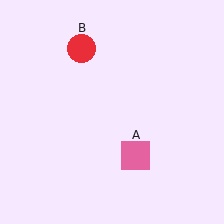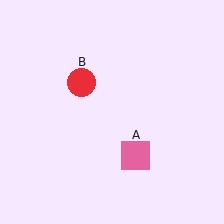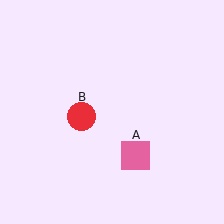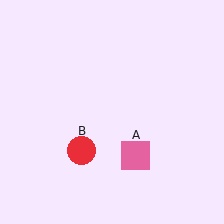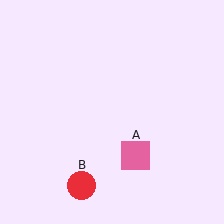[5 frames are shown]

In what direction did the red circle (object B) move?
The red circle (object B) moved down.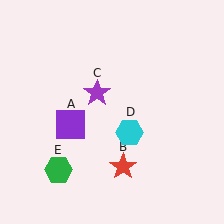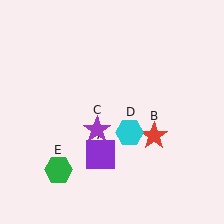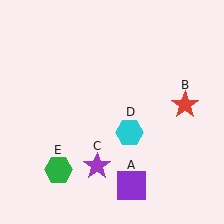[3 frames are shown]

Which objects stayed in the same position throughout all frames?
Cyan hexagon (object D) and green hexagon (object E) remained stationary.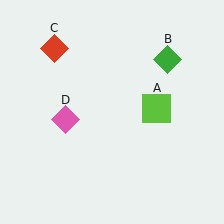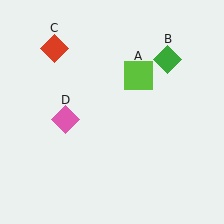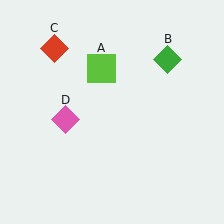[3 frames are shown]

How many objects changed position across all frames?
1 object changed position: lime square (object A).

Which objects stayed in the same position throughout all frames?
Green diamond (object B) and red diamond (object C) and pink diamond (object D) remained stationary.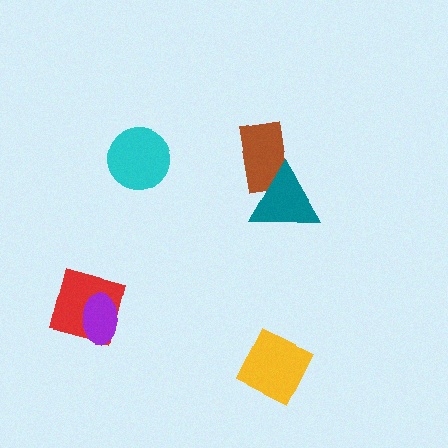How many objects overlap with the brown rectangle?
1 object overlaps with the brown rectangle.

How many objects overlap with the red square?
1 object overlaps with the red square.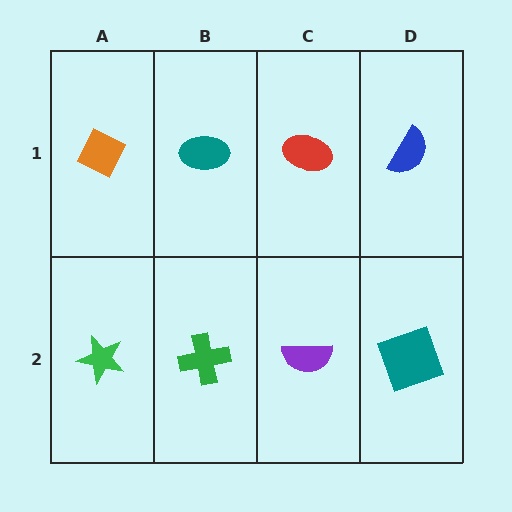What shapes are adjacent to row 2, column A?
An orange diamond (row 1, column A), a green cross (row 2, column B).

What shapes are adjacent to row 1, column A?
A green star (row 2, column A), a teal ellipse (row 1, column B).